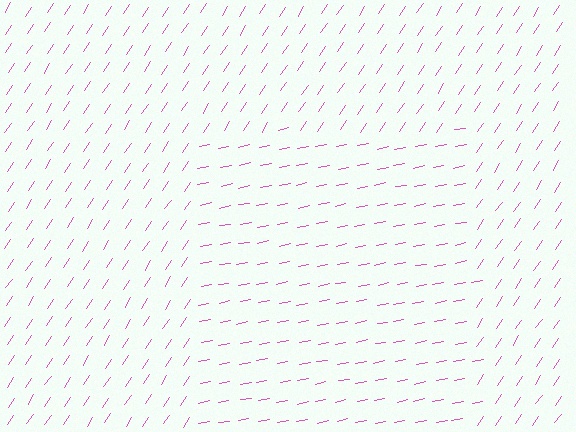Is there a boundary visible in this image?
Yes, there is a texture boundary formed by a change in line orientation.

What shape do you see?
I see a rectangle.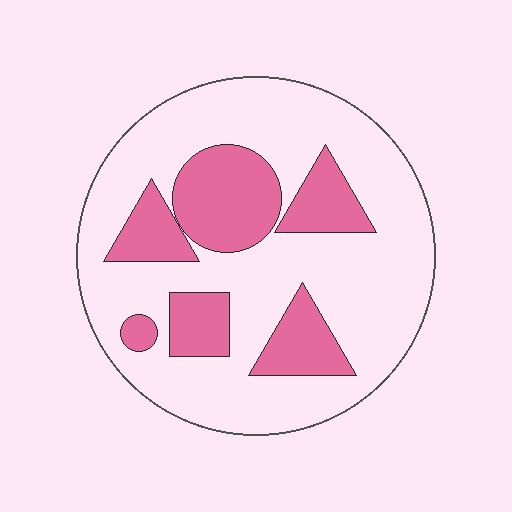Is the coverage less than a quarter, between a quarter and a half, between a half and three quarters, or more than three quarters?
Between a quarter and a half.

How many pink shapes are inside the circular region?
6.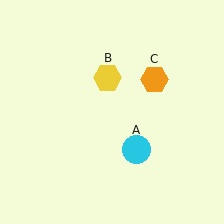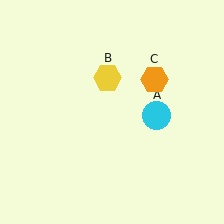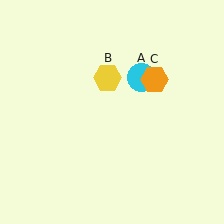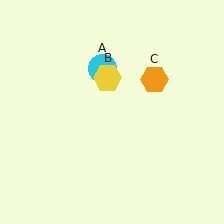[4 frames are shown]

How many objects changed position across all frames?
1 object changed position: cyan circle (object A).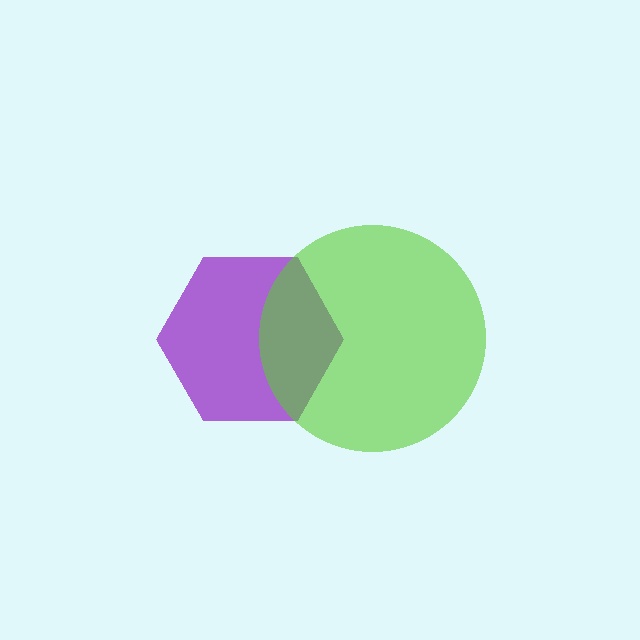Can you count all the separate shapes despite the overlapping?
Yes, there are 2 separate shapes.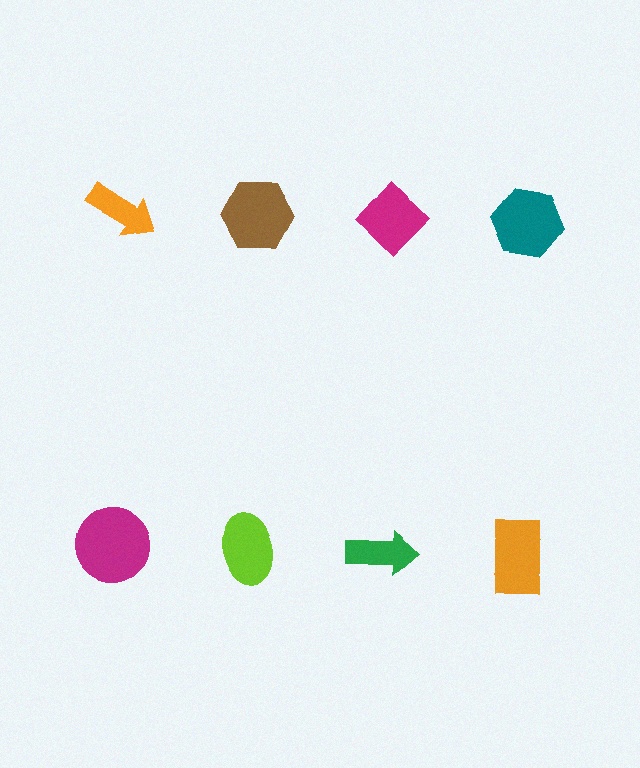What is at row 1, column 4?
A teal hexagon.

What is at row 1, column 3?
A magenta diamond.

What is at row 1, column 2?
A brown hexagon.